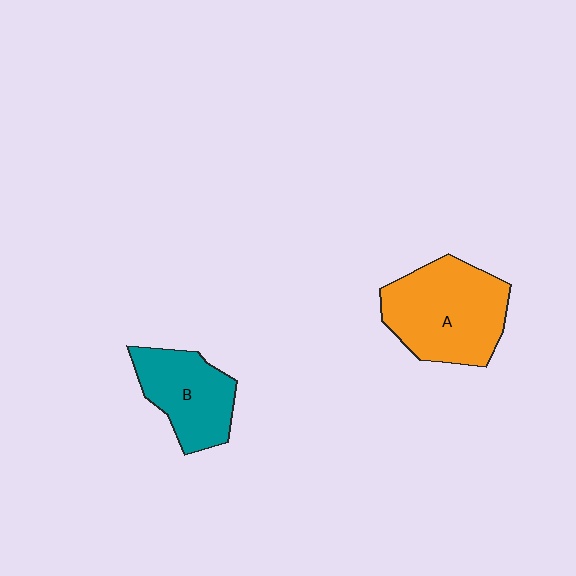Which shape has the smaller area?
Shape B (teal).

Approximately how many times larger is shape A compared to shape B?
Approximately 1.4 times.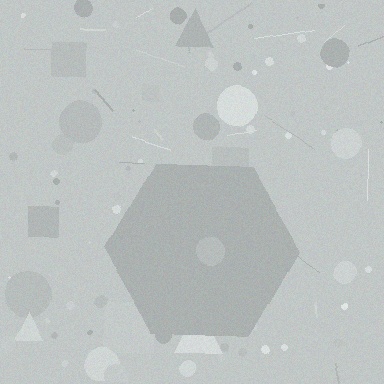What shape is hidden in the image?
A hexagon is hidden in the image.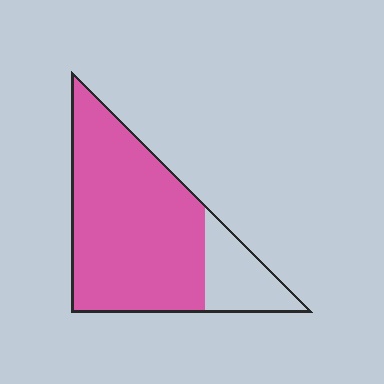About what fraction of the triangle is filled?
About four fifths (4/5).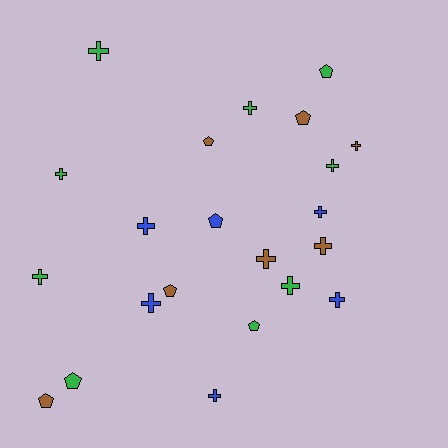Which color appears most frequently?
Green, with 9 objects.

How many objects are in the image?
There are 22 objects.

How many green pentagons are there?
There are 3 green pentagons.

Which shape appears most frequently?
Cross, with 14 objects.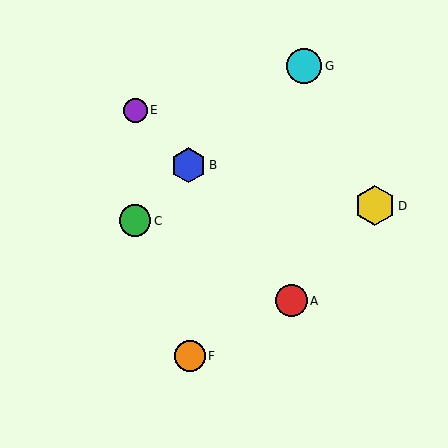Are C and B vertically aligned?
No, C is at x≈135 and B is at x≈189.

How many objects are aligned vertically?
2 objects (C, E) are aligned vertically.